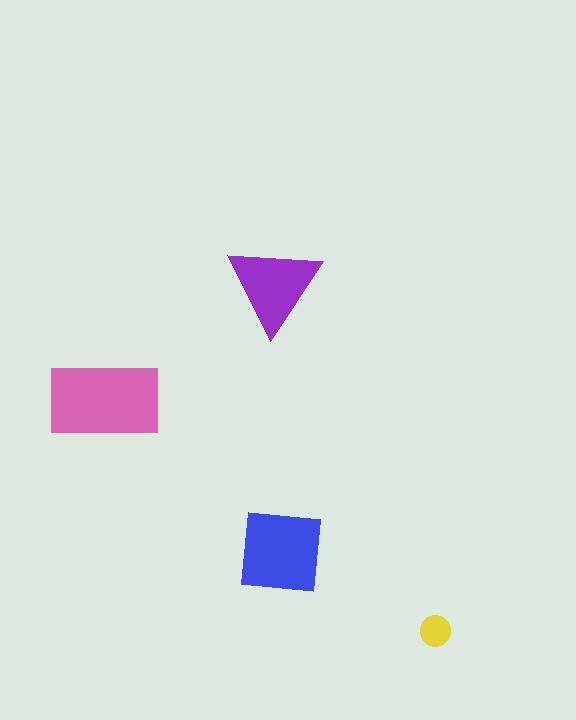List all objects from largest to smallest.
The pink rectangle, the blue square, the purple triangle, the yellow circle.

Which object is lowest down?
The yellow circle is bottommost.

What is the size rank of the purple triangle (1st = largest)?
3rd.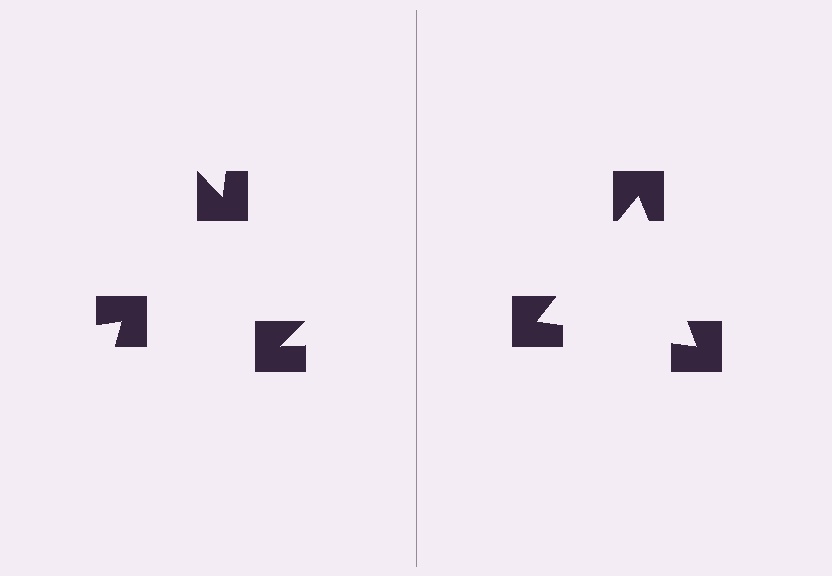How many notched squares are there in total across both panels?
6 — 3 on each side.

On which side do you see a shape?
An illusory triangle appears on the right side. On the left side the wedge cuts are rotated, so no coherent shape forms.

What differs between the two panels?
The notched squares are positioned identically on both sides; only the wedge orientations differ. On the right they align to a triangle; on the left they are misaligned.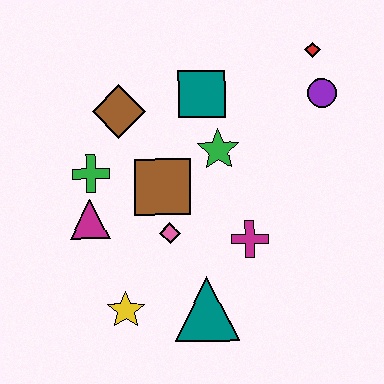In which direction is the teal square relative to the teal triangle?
The teal square is above the teal triangle.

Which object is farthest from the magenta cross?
The red diamond is farthest from the magenta cross.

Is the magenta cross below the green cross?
Yes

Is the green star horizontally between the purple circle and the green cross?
Yes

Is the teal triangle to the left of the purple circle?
Yes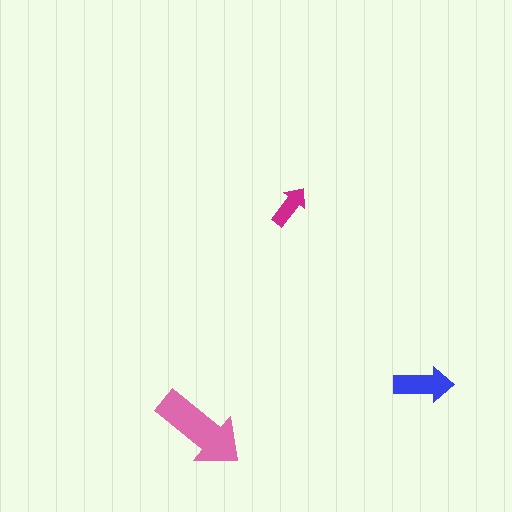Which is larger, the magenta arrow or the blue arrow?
The blue one.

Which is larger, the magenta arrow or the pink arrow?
The pink one.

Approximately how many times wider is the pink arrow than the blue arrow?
About 1.5 times wider.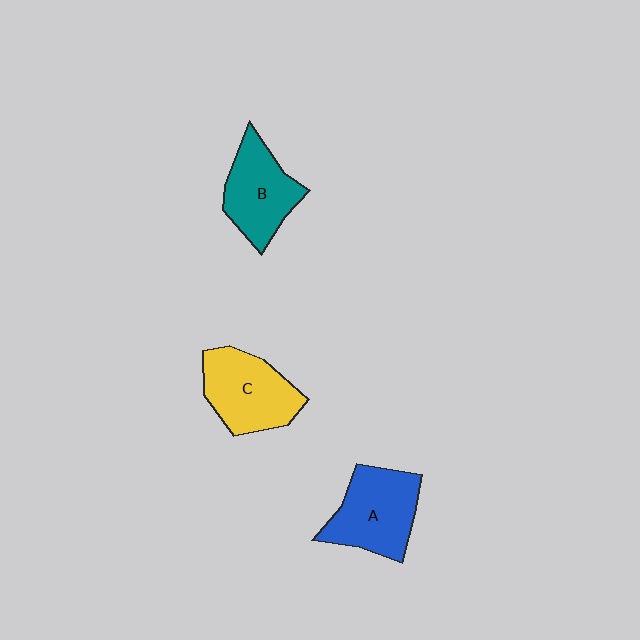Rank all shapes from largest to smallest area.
From largest to smallest: A (blue), C (yellow), B (teal).